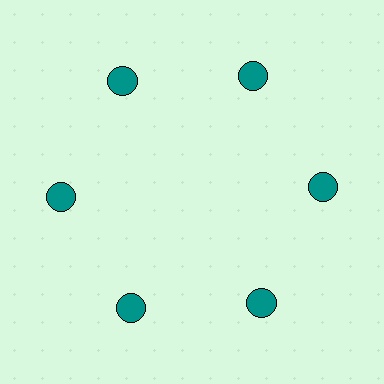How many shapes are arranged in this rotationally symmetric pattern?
There are 6 shapes, arranged in 6 groups of 1.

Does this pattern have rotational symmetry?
Yes, this pattern has 6-fold rotational symmetry. It looks the same after rotating 60 degrees around the center.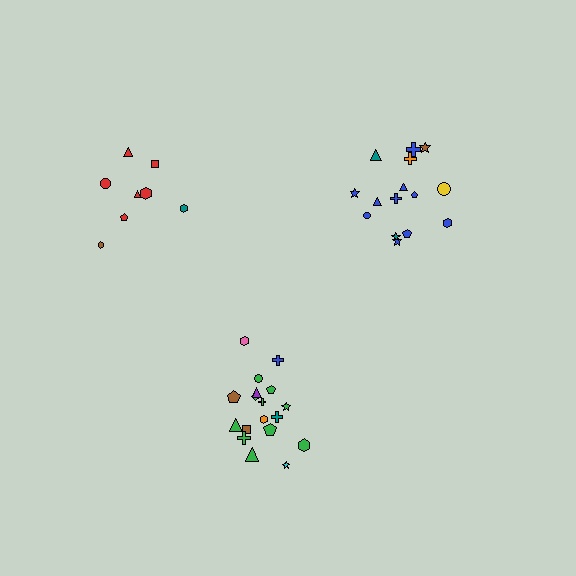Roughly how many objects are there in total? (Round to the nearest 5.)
Roughly 40 objects in total.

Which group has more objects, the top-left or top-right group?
The top-right group.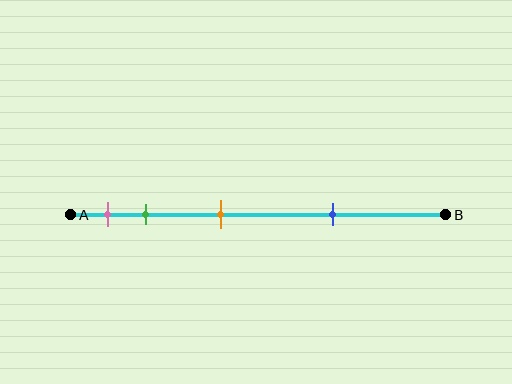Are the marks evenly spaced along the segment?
No, the marks are not evenly spaced.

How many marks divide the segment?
There are 4 marks dividing the segment.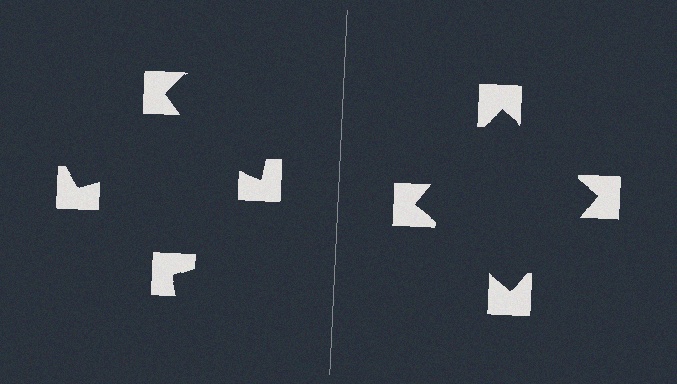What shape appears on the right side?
An illusory square.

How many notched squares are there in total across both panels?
8 — 4 on each side.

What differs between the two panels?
The notched squares are positioned identically on both sides; only the wedge orientations differ. On the right they align to a square; on the left they are misaligned.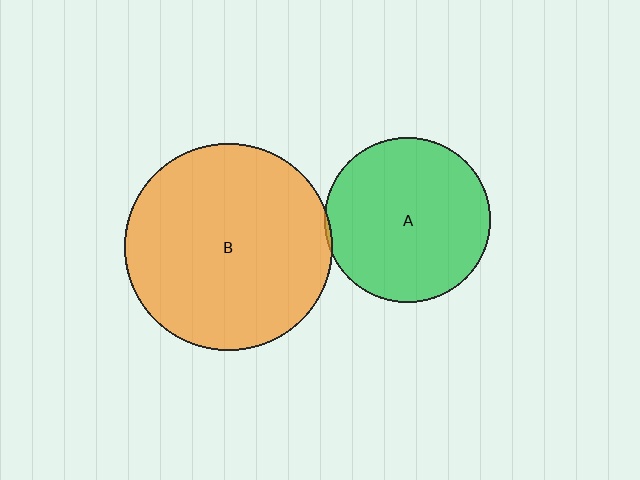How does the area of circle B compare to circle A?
Approximately 1.6 times.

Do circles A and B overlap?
Yes.